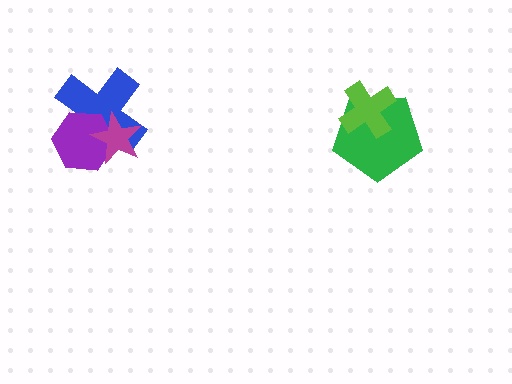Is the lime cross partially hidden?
No, no other shape covers it.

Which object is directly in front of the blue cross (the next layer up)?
The purple hexagon is directly in front of the blue cross.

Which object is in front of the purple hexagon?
The magenta star is in front of the purple hexagon.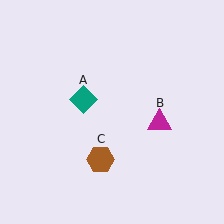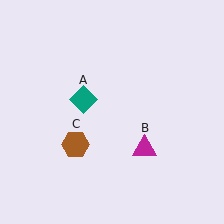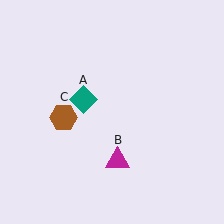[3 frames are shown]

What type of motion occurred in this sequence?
The magenta triangle (object B), brown hexagon (object C) rotated clockwise around the center of the scene.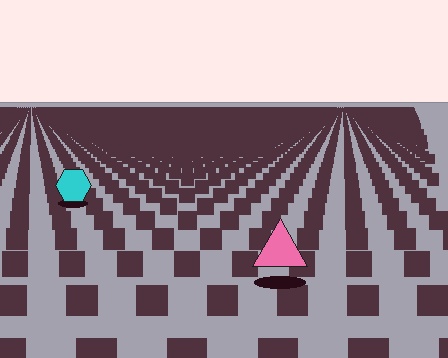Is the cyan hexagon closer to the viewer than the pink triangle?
No. The pink triangle is closer — you can tell from the texture gradient: the ground texture is coarser near it.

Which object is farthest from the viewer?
The cyan hexagon is farthest from the viewer. It appears smaller and the ground texture around it is denser.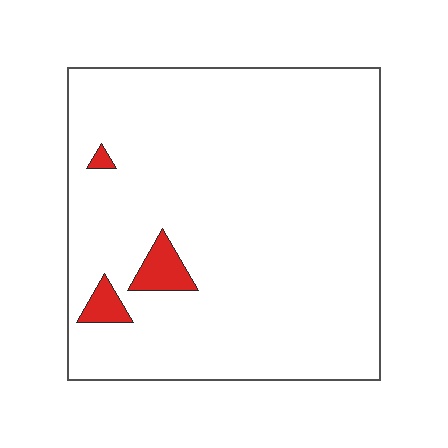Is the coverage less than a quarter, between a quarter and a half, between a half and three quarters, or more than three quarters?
Less than a quarter.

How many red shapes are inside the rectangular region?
3.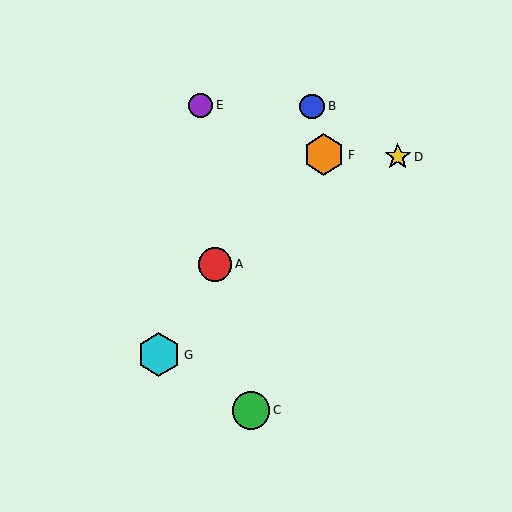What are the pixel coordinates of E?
Object E is at (201, 105).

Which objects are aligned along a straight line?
Objects A, B, G are aligned along a straight line.